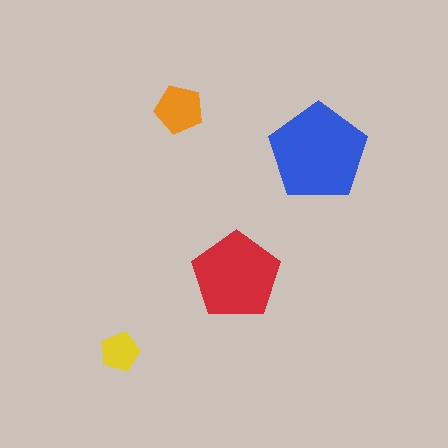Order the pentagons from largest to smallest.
the blue one, the red one, the orange one, the yellow one.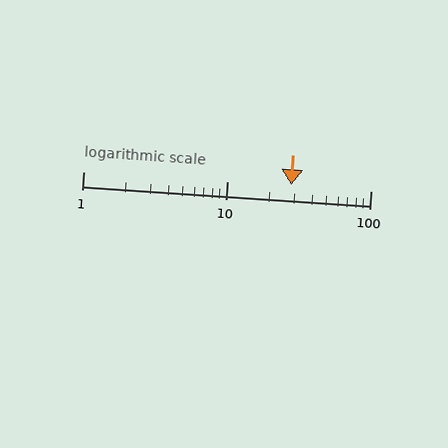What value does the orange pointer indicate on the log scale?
The pointer indicates approximately 28.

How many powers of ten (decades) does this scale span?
The scale spans 2 decades, from 1 to 100.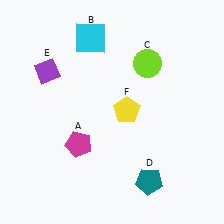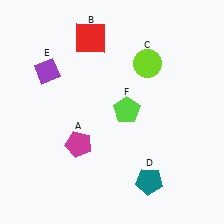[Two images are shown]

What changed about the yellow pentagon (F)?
In Image 1, F is yellow. In Image 2, it changed to lime.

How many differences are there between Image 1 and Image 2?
There are 2 differences between the two images.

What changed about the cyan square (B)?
In Image 1, B is cyan. In Image 2, it changed to red.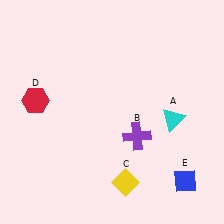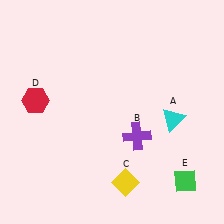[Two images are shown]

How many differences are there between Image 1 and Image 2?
There is 1 difference between the two images.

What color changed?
The diamond (E) changed from blue in Image 1 to green in Image 2.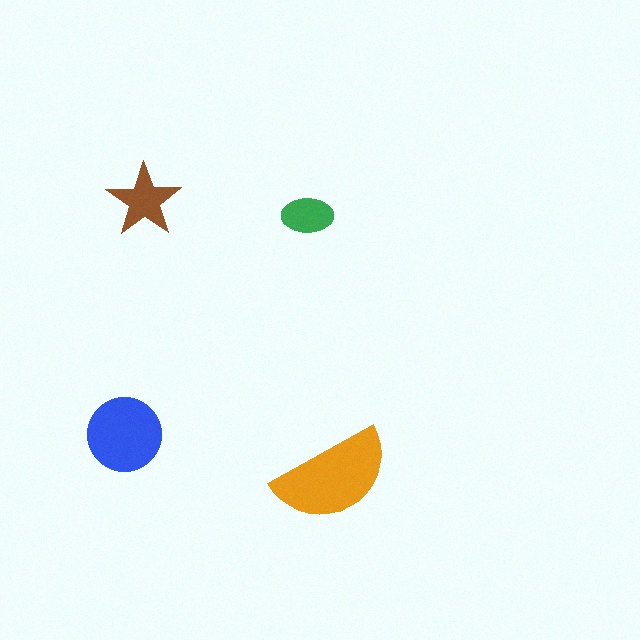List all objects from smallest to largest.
The green ellipse, the brown star, the blue circle, the orange semicircle.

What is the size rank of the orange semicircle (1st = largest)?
1st.